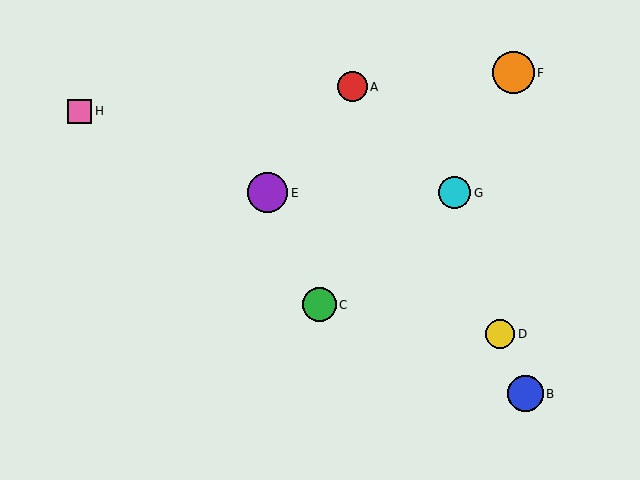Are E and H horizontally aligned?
No, E is at y≈193 and H is at y≈111.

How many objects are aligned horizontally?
2 objects (E, G) are aligned horizontally.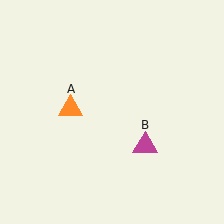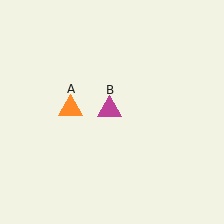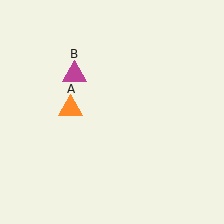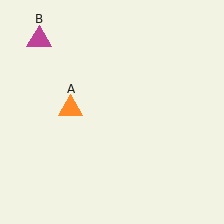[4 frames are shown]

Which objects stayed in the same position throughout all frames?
Orange triangle (object A) remained stationary.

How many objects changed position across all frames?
1 object changed position: magenta triangle (object B).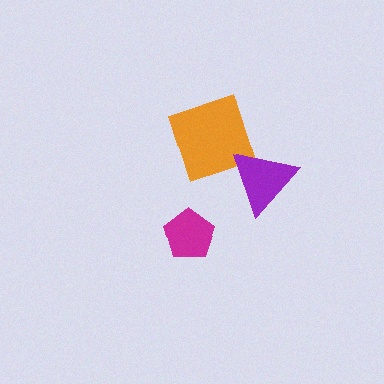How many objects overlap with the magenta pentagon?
0 objects overlap with the magenta pentagon.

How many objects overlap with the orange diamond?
1 object overlaps with the orange diamond.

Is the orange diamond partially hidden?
Yes, it is partially covered by another shape.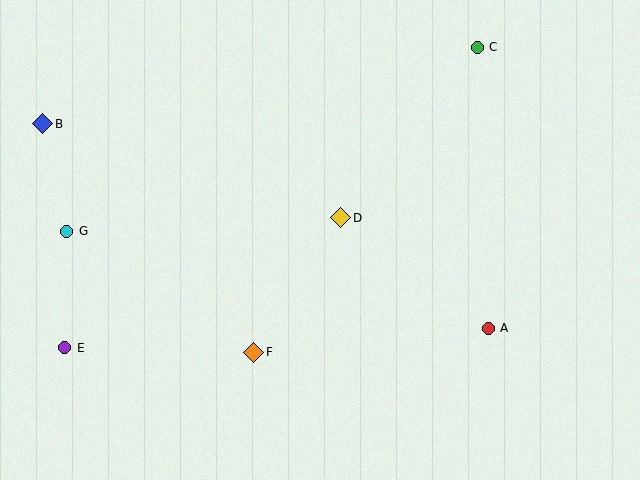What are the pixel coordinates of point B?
Point B is at (43, 124).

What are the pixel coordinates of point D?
Point D is at (341, 218).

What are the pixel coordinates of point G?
Point G is at (67, 231).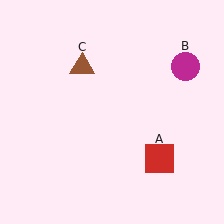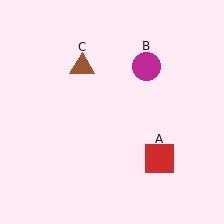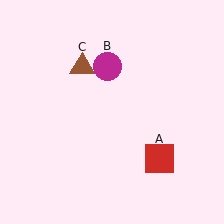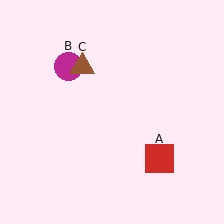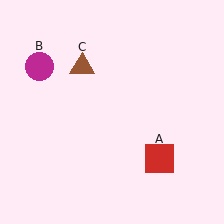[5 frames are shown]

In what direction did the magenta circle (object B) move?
The magenta circle (object B) moved left.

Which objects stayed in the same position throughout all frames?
Red square (object A) and brown triangle (object C) remained stationary.